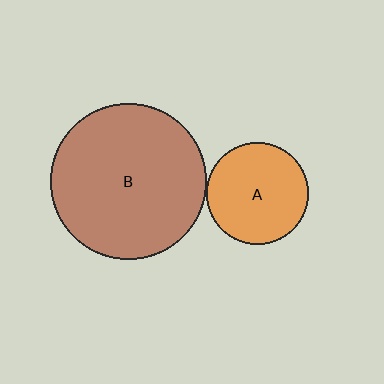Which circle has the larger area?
Circle B (brown).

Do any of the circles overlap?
No, none of the circles overlap.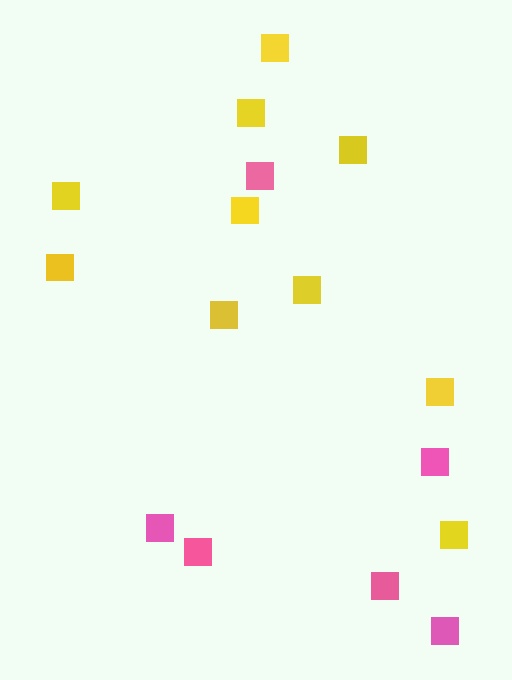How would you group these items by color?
There are 2 groups: one group of pink squares (6) and one group of yellow squares (10).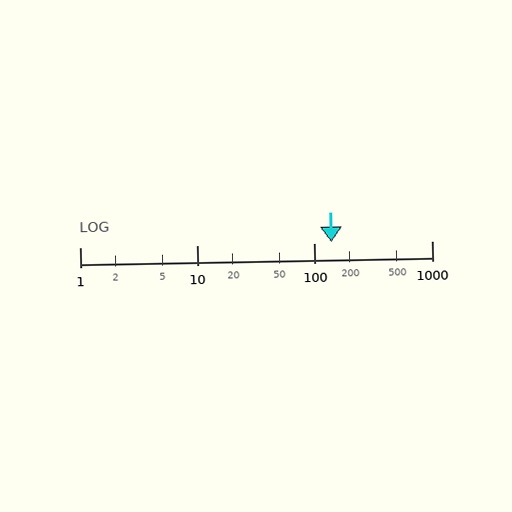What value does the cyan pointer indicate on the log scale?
The pointer indicates approximately 140.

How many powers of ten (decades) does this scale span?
The scale spans 3 decades, from 1 to 1000.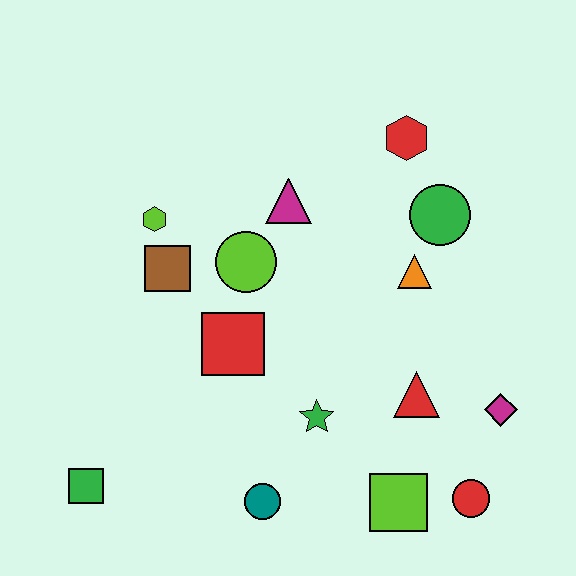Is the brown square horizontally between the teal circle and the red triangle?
No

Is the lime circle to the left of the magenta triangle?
Yes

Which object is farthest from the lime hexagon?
The red circle is farthest from the lime hexagon.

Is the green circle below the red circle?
No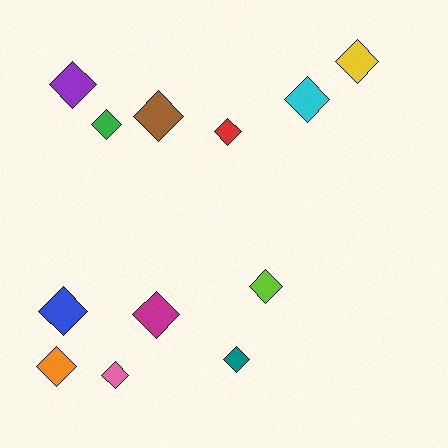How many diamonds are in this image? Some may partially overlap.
There are 12 diamonds.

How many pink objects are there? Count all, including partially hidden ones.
There is 1 pink object.